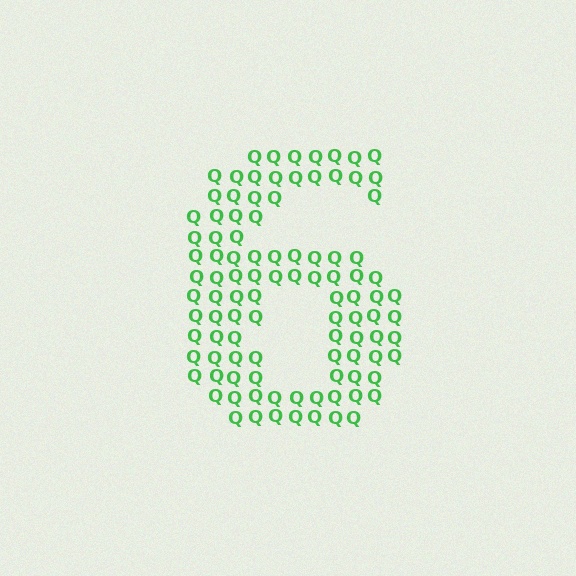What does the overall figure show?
The overall figure shows the digit 6.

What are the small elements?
The small elements are letter Q's.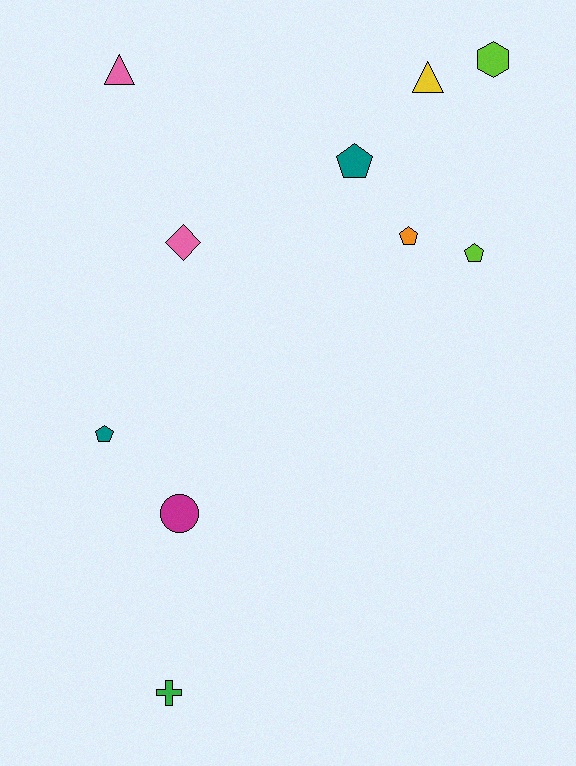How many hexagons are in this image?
There is 1 hexagon.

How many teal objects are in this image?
There are 2 teal objects.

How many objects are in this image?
There are 10 objects.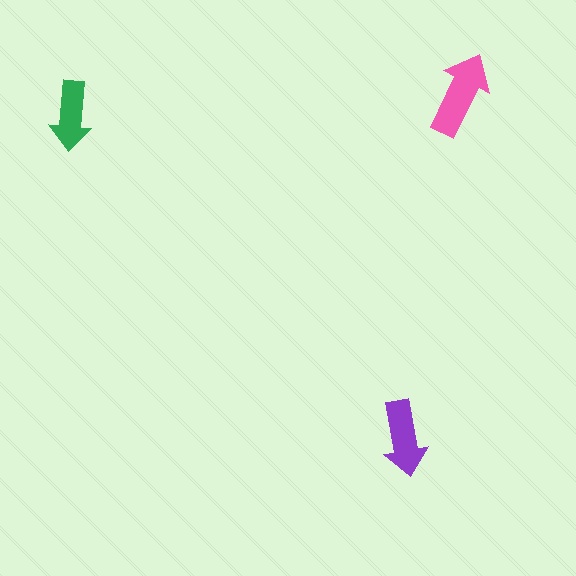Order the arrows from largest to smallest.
the pink one, the purple one, the green one.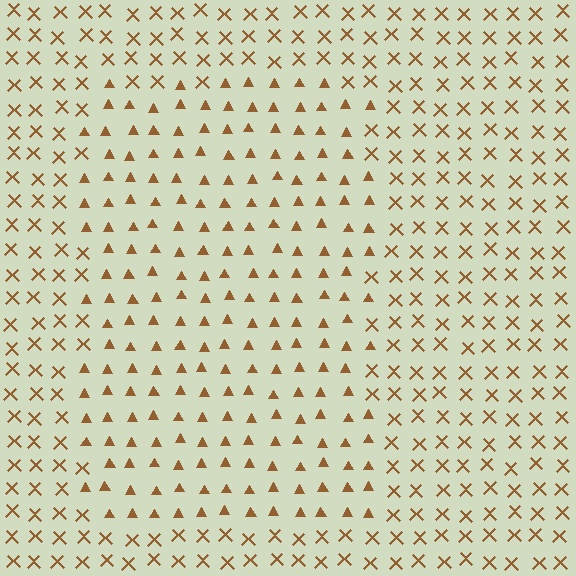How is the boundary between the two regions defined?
The boundary is defined by a change in element shape: triangles inside vs. X marks outside. All elements share the same color and spacing.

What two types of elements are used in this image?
The image uses triangles inside the rectangle region and X marks outside it.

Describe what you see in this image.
The image is filled with small brown elements arranged in a uniform grid. A rectangle-shaped region contains triangles, while the surrounding area contains X marks. The boundary is defined purely by the change in element shape.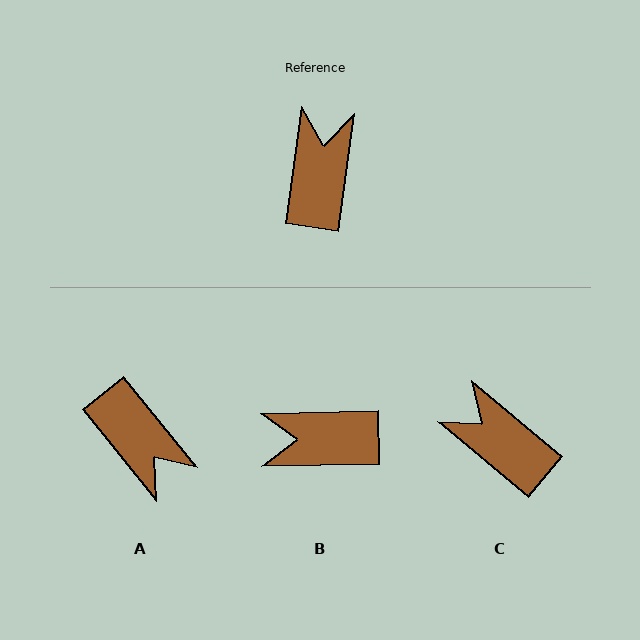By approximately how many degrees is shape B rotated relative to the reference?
Approximately 99 degrees counter-clockwise.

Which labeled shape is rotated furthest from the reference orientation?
A, about 133 degrees away.